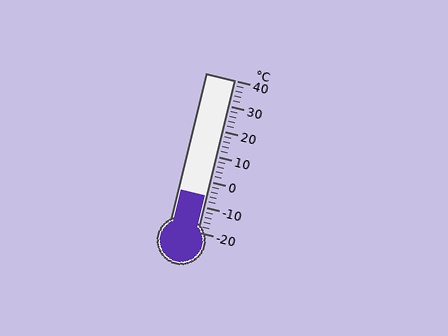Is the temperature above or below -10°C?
The temperature is above -10°C.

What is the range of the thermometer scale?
The thermometer scale ranges from -20°C to 40°C.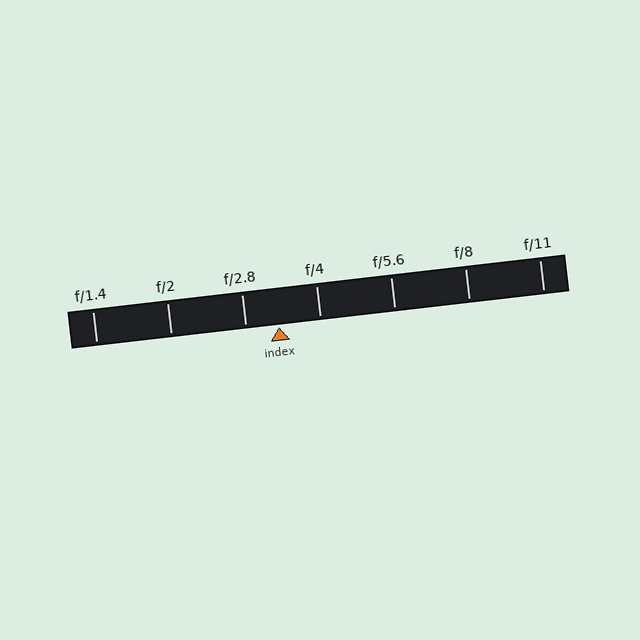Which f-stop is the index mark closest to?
The index mark is closest to f/2.8.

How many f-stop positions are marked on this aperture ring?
There are 7 f-stop positions marked.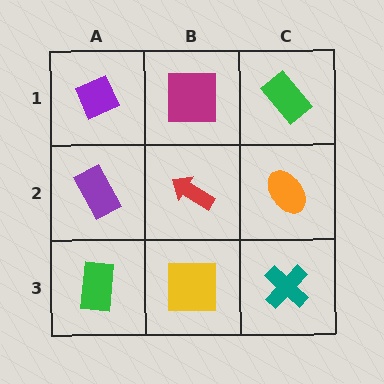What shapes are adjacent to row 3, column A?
A purple rectangle (row 2, column A), a yellow square (row 3, column B).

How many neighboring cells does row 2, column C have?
3.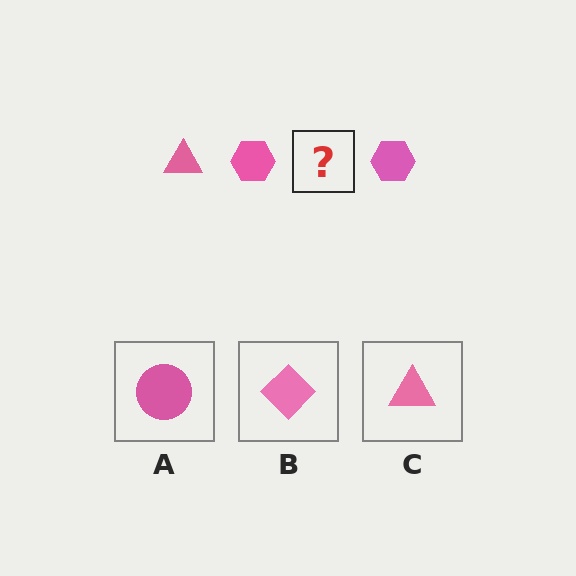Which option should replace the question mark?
Option C.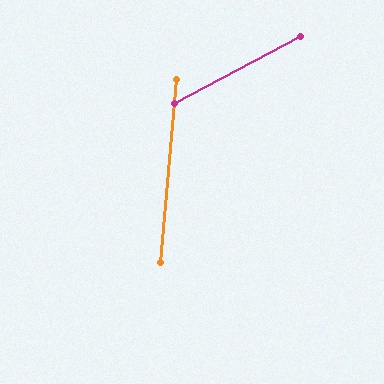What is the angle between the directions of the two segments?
Approximately 57 degrees.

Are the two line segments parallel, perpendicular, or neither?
Neither parallel nor perpendicular — they differ by about 57°.